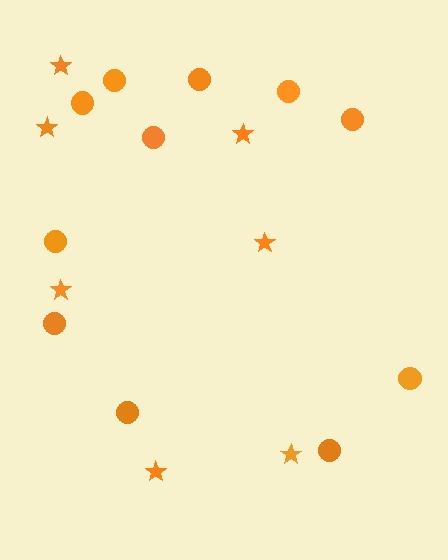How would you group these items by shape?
There are 2 groups: one group of stars (7) and one group of circles (11).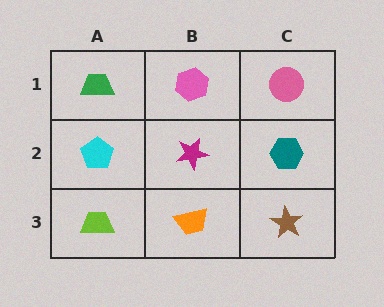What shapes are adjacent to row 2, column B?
A pink hexagon (row 1, column B), an orange trapezoid (row 3, column B), a cyan pentagon (row 2, column A), a teal hexagon (row 2, column C).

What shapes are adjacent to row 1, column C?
A teal hexagon (row 2, column C), a pink hexagon (row 1, column B).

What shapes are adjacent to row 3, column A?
A cyan pentagon (row 2, column A), an orange trapezoid (row 3, column B).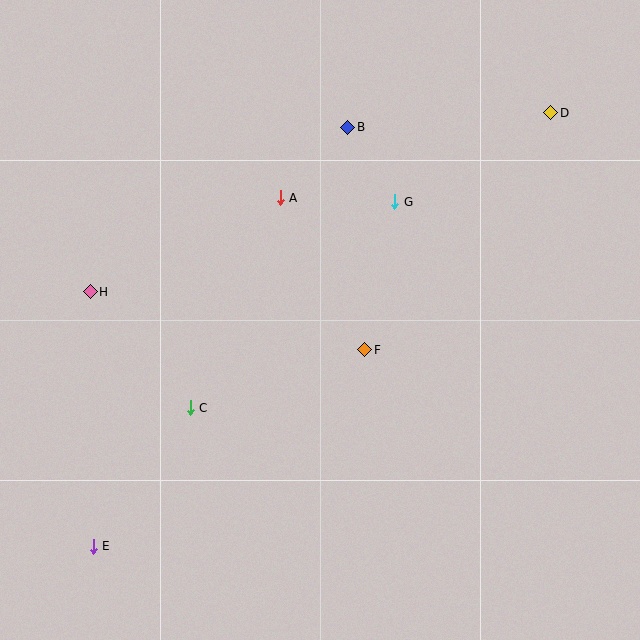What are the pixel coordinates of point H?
Point H is at (90, 292).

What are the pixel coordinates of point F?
Point F is at (365, 350).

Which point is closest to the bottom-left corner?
Point E is closest to the bottom-left corner.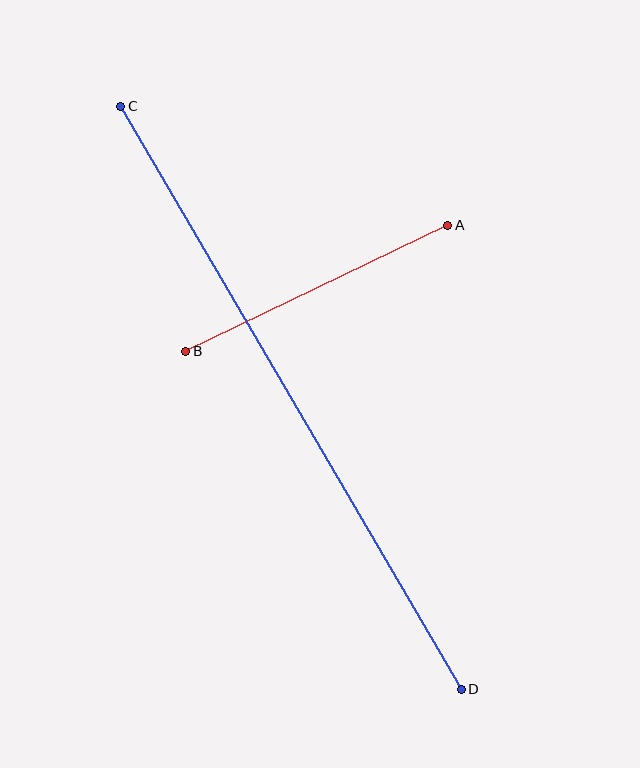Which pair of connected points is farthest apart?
Points C and D are farthest apart.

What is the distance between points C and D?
The distance is approximately 675 pixels.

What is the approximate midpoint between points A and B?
The midpoint is at approximately (317, 288) pixels.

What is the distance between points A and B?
The distance is approximately 291 pixels.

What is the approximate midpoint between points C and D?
The midpoint is at approximately (291, 398) pixels.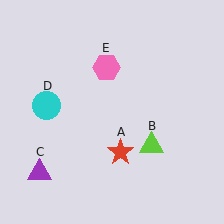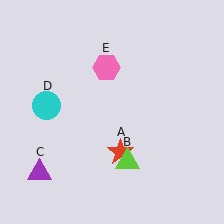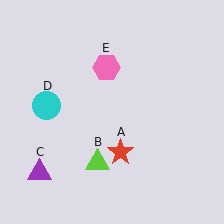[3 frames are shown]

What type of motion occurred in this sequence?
The lime triangle (object B) rotated clockwise around the center of the scene.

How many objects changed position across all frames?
1 object changed position: lime triangle (object B).